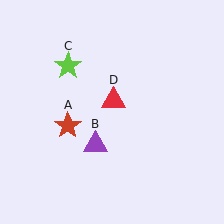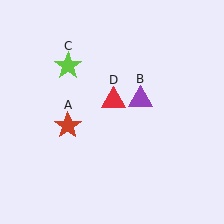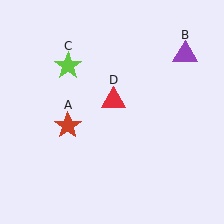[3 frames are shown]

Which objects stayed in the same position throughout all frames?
Red star (object A) and lime star (object C) and red triangle (object D) remained stationary.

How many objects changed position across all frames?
1 object changed position: purple triangle (object B).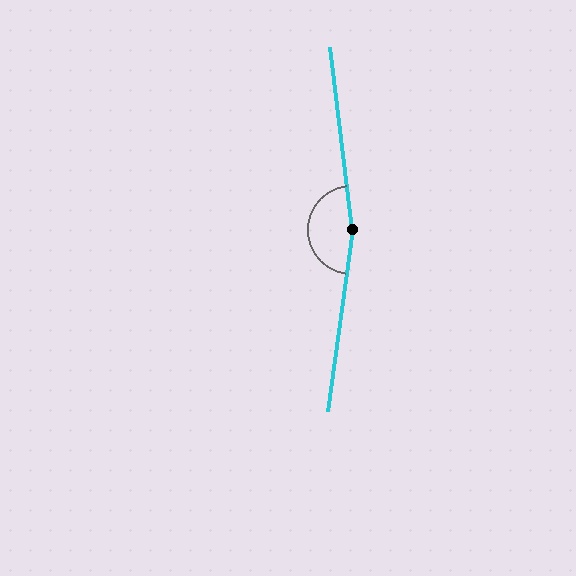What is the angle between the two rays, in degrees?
Approximately 166 degrees.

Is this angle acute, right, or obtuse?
It is obtuse.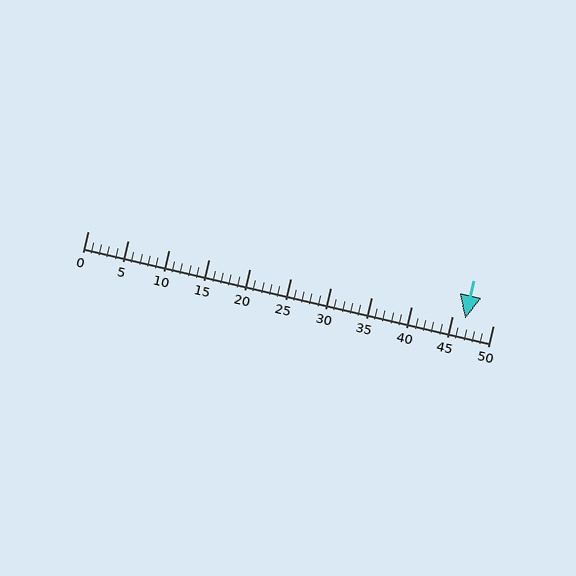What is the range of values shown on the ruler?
The ruler shows values from 0 to 50.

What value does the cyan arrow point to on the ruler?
The cyan arrow points to approximately 47.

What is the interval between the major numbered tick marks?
The major tick marks are spaced 5 units apart.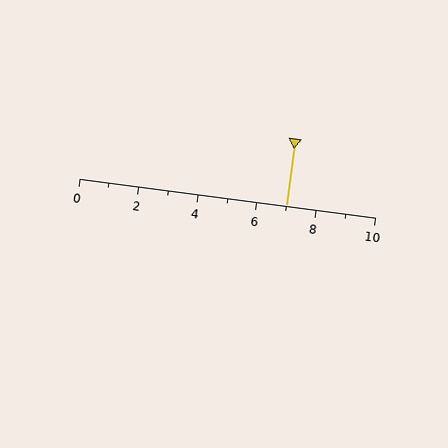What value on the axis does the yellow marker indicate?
The marker indicates approximately 7.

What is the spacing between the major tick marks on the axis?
The major ticks are spaced 2 apart.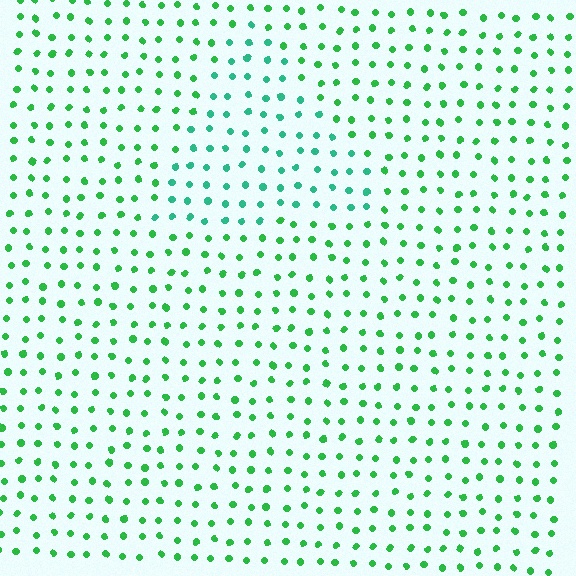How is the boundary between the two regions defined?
The boundary is defined purely by a slight shift in hue (about 29 degrees). Spacing, size, and orientation are identical on both sides.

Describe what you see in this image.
The image is filled with small green elements in a uniform arrangement. A triangle-shaped region is visible where the elements are tinted to a slightly different hue, forming a subtle color boundary.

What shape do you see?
I see a triangle.